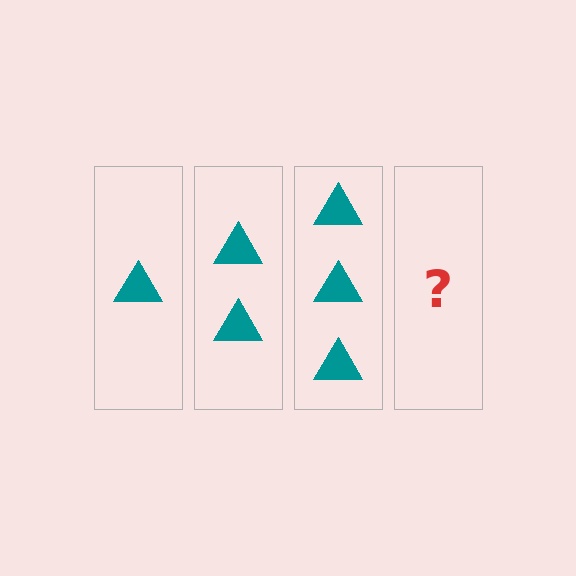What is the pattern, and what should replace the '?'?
The pattern is that each step adds one more triangle. The '?' should be 4 triangles.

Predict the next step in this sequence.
The next step is 4 triangles.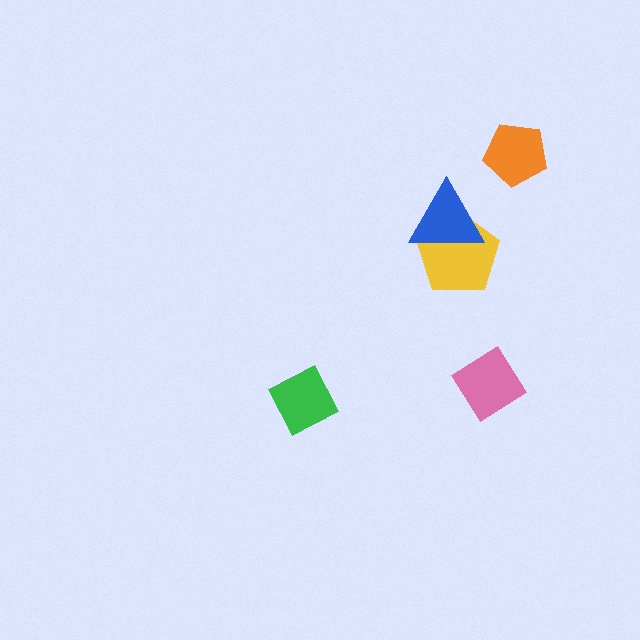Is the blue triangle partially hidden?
No, no other shape covers it.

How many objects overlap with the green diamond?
0 objects overlap with the green diamond.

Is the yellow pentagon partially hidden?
Yes, it is partially covered by another shape.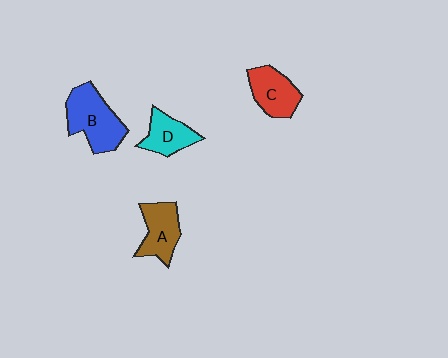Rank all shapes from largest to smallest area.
From largest to smallest: B (blue), A (brown), C (red), D (cyan).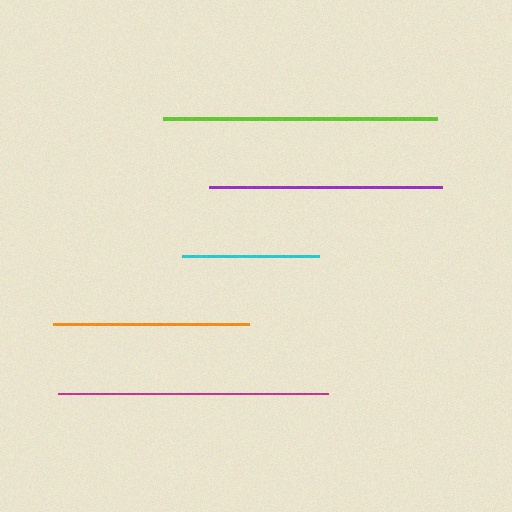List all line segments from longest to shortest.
From longest to shortest: lime, magenta, purple, orange, cyan.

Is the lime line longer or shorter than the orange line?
The lime line is longer than the orange line.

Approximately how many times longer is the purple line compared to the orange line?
The purple line is approximately 1.2 times the length of the orange line.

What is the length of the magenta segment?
The magenta segment is approximately 271 pixels long.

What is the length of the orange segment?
The orange segment is approximately 196 pixels long.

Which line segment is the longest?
The lime line is the longest at approximately 274 pixels.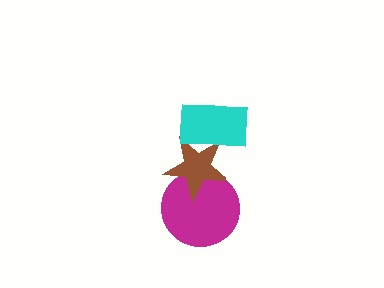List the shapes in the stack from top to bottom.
From top to bottom: the cyan rectangle, the brown star, the magenta circle.